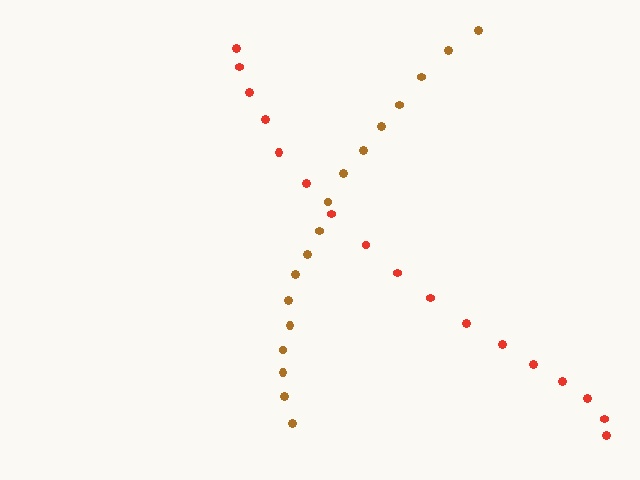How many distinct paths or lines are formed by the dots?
There are 2 distinct paths.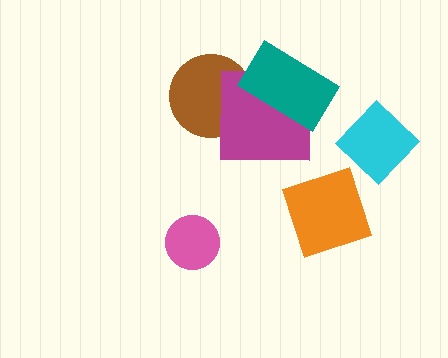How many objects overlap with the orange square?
0 objects overlap with the orange square.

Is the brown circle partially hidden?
Yes, it is partially covered by another shape.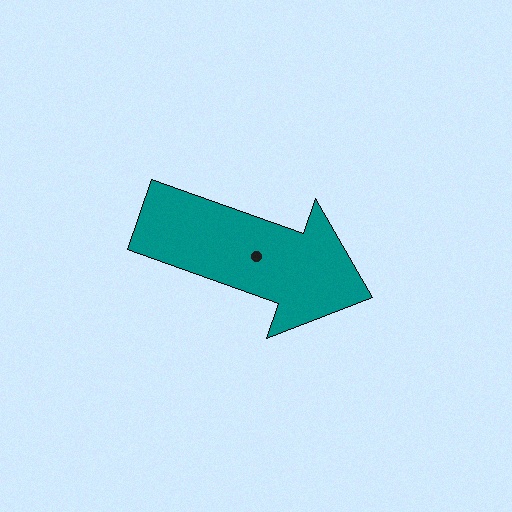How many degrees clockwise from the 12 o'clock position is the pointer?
Approximately 110 degrees.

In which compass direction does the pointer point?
East.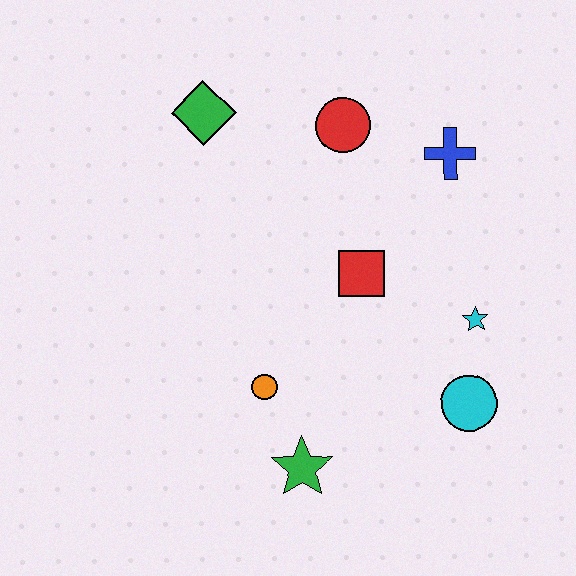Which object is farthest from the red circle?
The green star is farthest from the red circle.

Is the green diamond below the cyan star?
No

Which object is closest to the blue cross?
The red circle is closest to the blue cross.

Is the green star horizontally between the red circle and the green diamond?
Yes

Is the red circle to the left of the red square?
Yes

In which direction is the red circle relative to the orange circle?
The red circle is above the orange circle.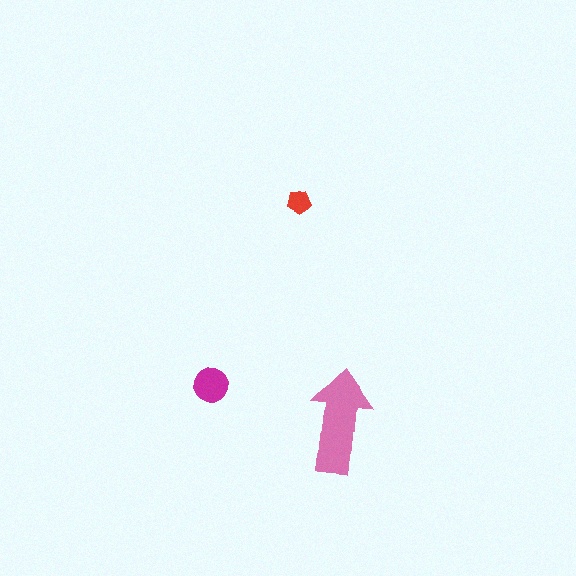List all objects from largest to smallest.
The pink arrow, the magenta circle, the red pentagon.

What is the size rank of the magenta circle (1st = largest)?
2nd.